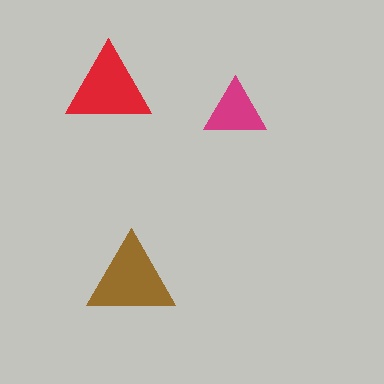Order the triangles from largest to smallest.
the brown one, the red one, the magenta one.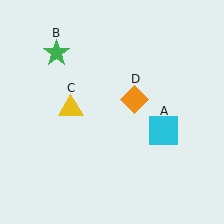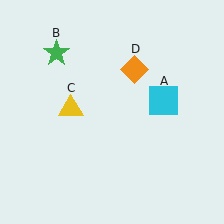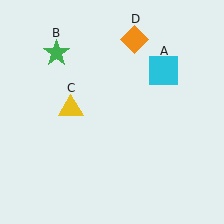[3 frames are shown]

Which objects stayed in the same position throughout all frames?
Green star (object B) and yellow triangle (object C) remained stationary.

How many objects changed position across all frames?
2 objects changed position: cyan square (object A), orange diamond (object D).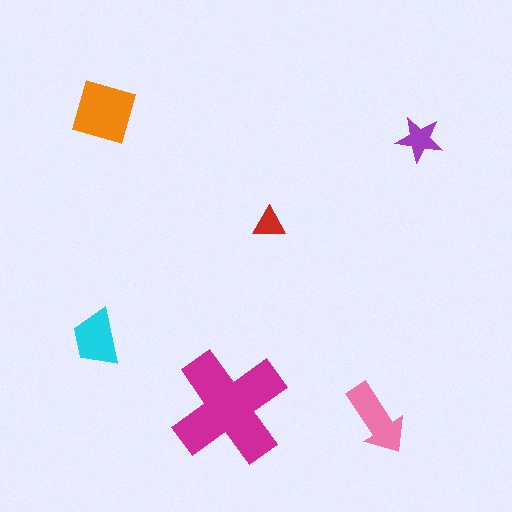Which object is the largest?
The magenta cross.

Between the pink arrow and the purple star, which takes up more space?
The pink arrow.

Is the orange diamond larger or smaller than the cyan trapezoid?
Larger.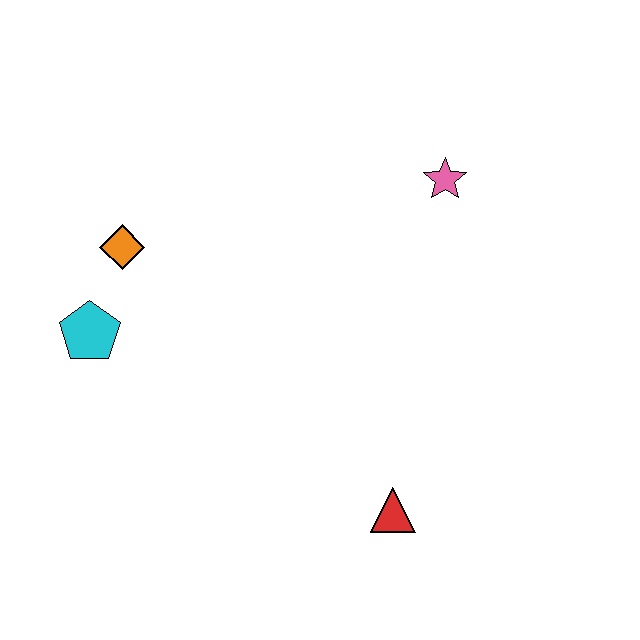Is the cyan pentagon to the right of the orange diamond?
No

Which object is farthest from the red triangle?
The orange diamond is farthest from the red triangle.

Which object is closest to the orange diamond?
The cyan pentagon is closest to the orange diamond.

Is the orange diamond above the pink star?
No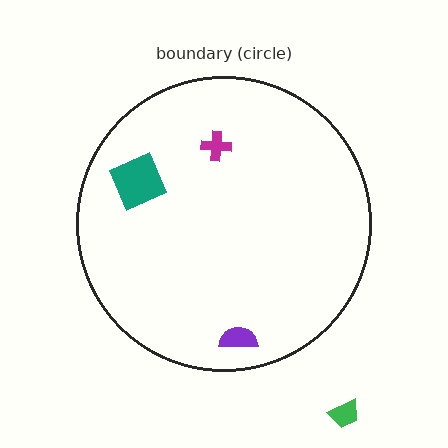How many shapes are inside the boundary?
3 inside, 1 outside.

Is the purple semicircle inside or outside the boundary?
Inside.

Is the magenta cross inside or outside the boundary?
Inside.